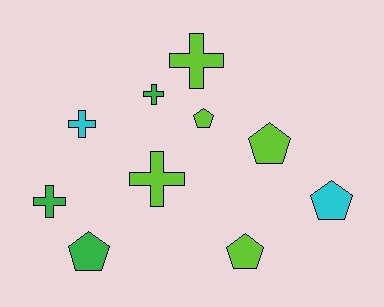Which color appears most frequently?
Lime, with 5 objects.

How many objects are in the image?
There are 10 objects.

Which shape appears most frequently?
Cross, with 5 objects.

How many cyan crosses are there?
There is 1 cyan cross.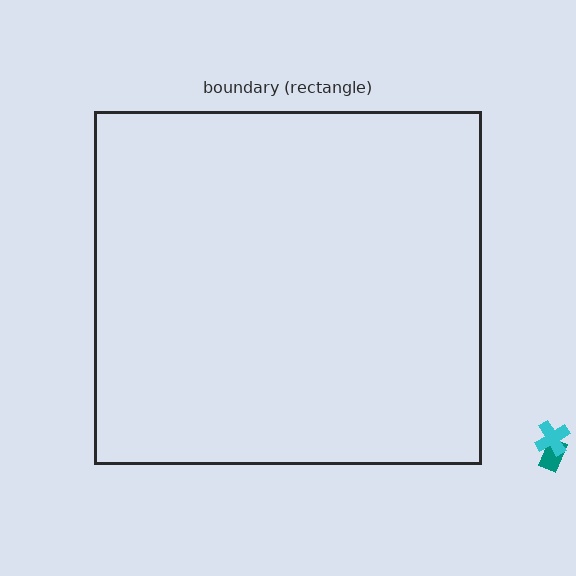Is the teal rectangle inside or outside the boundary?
Outside.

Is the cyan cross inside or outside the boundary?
Outside.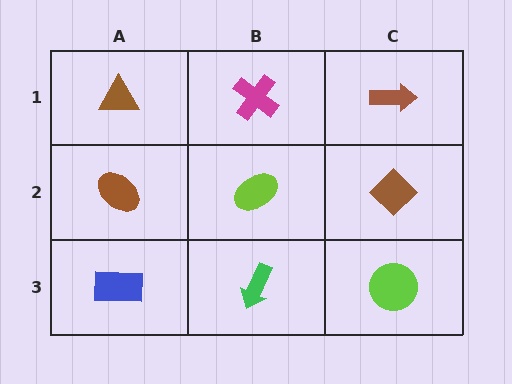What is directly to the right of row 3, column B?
A lime circle.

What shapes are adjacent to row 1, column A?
A brown ellipse (row 2, column A), a magenta cross (row 1, column B).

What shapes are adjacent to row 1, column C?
A brown diamond (row 2, column C), a magenta cross (row 1, column B).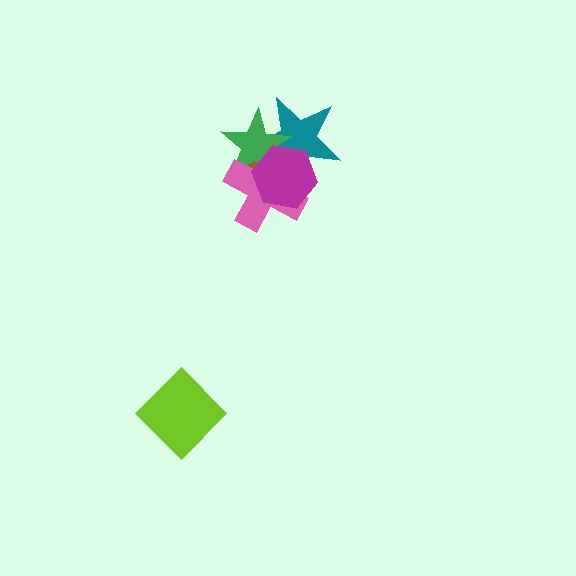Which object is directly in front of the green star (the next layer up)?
The pink cross is directly in front of the green star.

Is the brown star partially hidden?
Yes, it is partially covered by another shape.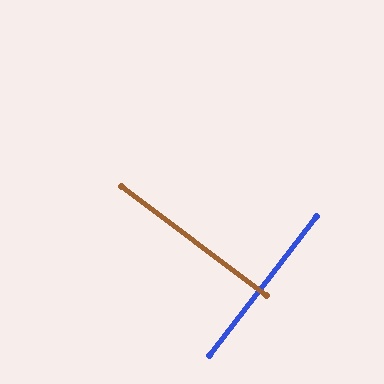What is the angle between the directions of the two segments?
Approximately 89 degrees.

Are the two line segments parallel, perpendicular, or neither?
Perpendicular — they meet at approximately 89°.